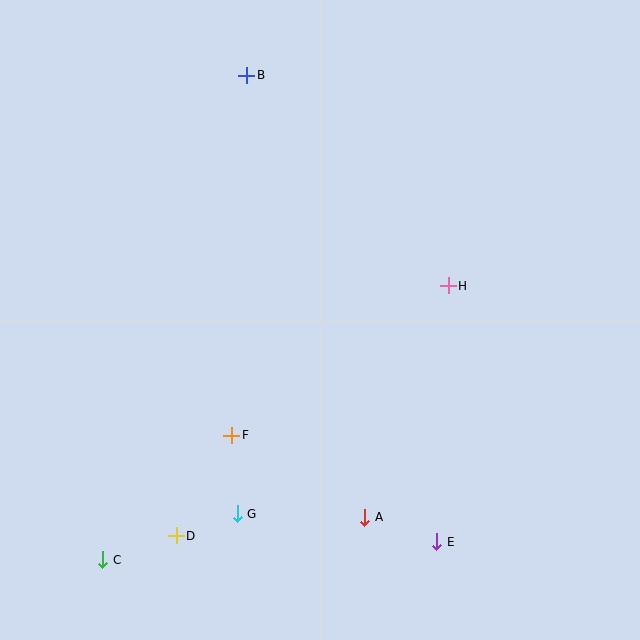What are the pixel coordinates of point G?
Point G is at (237, 514).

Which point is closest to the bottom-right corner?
Point E is closest to the bottom-right corner.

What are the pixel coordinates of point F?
Point F is at (232, 435).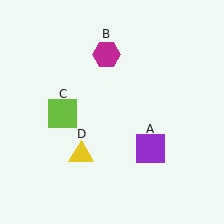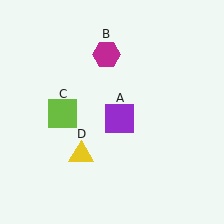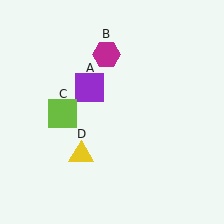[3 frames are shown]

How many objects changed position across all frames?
1 object changed position: purple square (object A).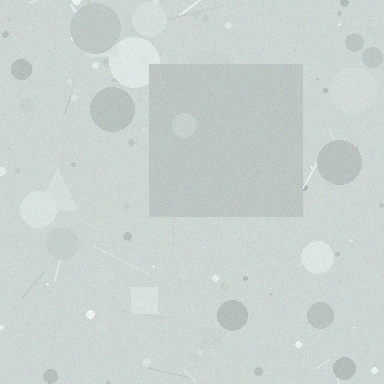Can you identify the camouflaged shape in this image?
The camouflaged shape is a square.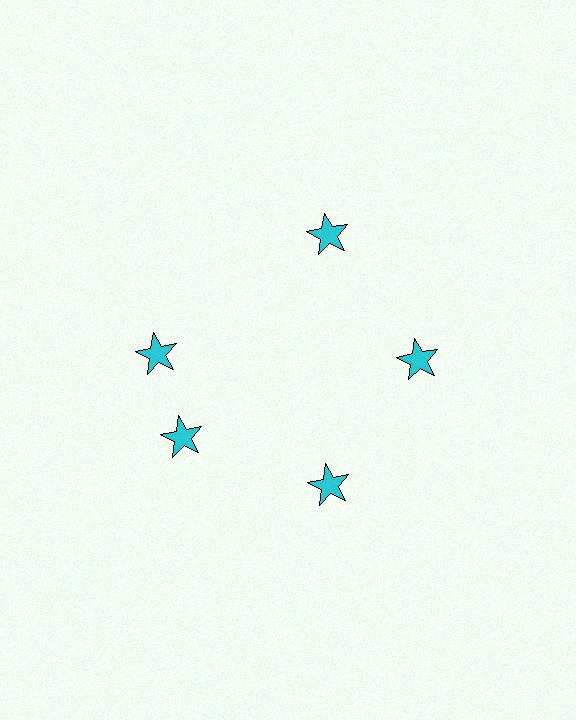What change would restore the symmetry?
The symmetry would be restored by rotating it back into even spacing with its neighbors so that all 5 stars sit at equal angles and equal distance from the center.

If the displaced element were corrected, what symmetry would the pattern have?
It would have 5-fold rotational symmetry — the pattern would map onto itself every 72 degrees.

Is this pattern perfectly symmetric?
No. The 5 cyan stars are arranged in a ring, but one element near the 10 o'clock position is rotated out of alignment along the ring, breaking the 5-fold rotational symmetry.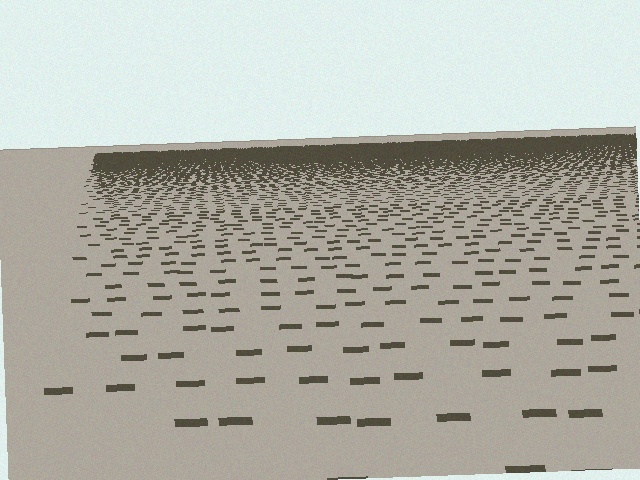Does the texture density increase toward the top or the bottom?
Density increases toward the top.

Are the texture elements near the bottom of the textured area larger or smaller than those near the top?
Larger. Near the bottom, elements are closer to the viewer and appear at a bigger on-screen size.